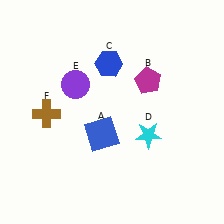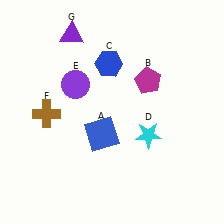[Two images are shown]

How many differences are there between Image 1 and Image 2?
There is 1 difference between the two images.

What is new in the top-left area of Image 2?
A purple triangle (G) was added in the top-left area of Image 2.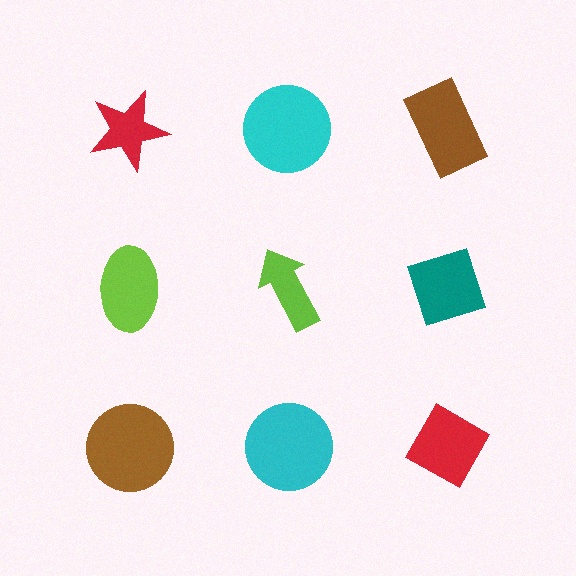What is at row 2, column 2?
A lime arrow.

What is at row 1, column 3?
A brown rectangle.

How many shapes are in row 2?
3 shapes.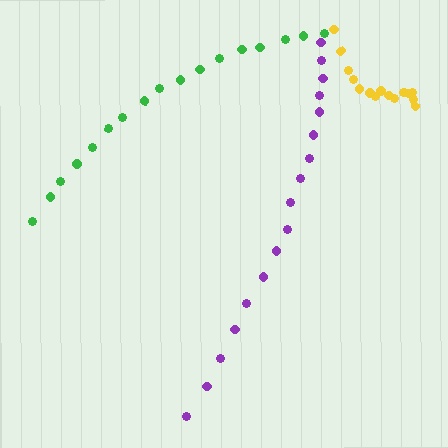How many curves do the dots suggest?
There are 3 distinct paths.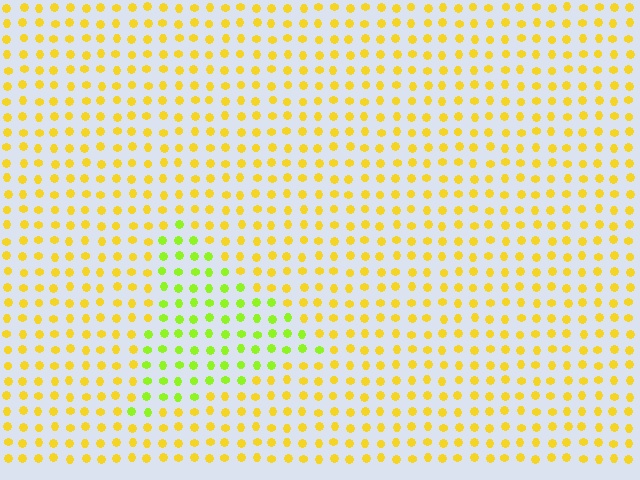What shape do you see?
I see a triangle.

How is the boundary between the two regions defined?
The boundary is defined purely by a slight shift in hue (about 38 degrees). Spacing, size, and orientation are identical on both sides.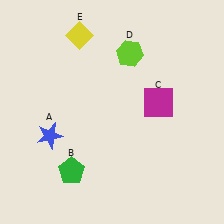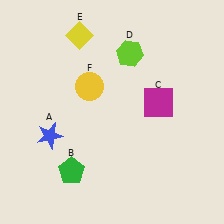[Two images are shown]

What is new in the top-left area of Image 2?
A yellow circle (F) was added in the top-left area of Image 2.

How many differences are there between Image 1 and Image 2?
There is 1 difference between the two images.